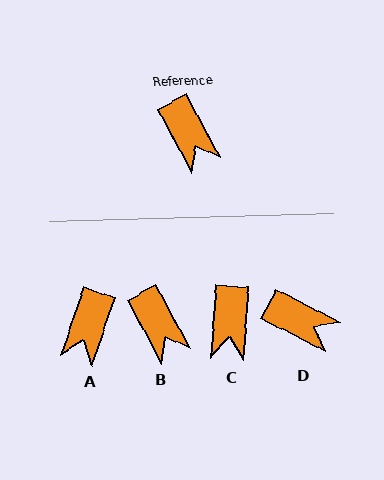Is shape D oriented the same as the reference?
No, it is off by about 35 degrees.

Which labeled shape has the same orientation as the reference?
B.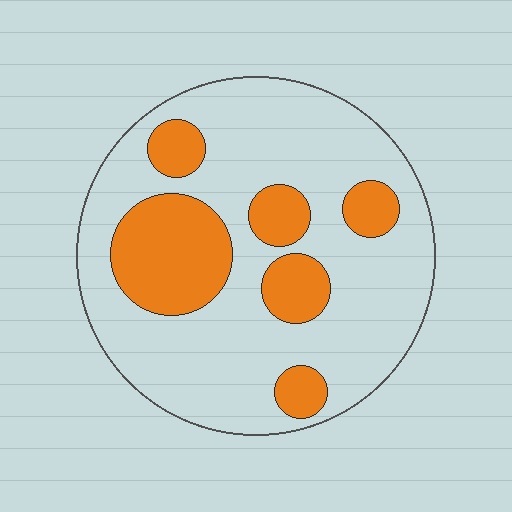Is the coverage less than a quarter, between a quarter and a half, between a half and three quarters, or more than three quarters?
Between a quarter and a half.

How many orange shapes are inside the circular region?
6.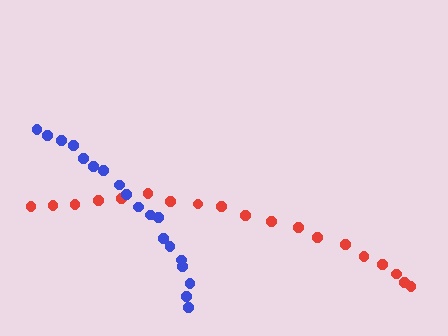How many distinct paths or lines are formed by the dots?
There are 2 distinct paths.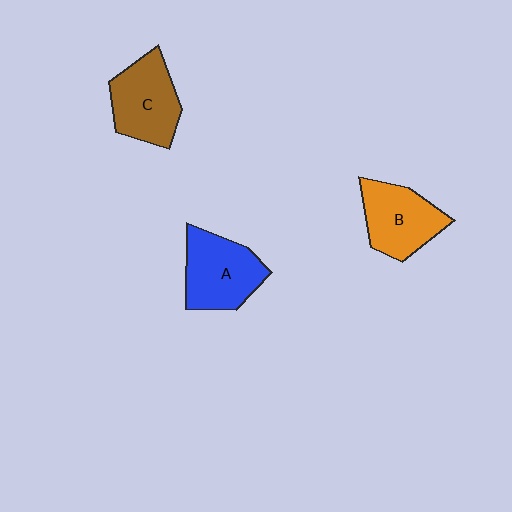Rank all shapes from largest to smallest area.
From largest to smallest: A (blue), C (brown), B (orange).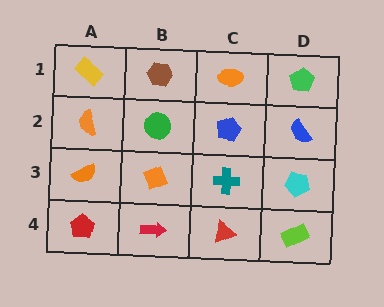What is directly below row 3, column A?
A red pentagon.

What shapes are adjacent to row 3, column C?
A blue pentagon (row 2, column C), a red triangle (row 4, column C), an orange diamond (row 3, column B), a cyan pentagon (row 3, column D).